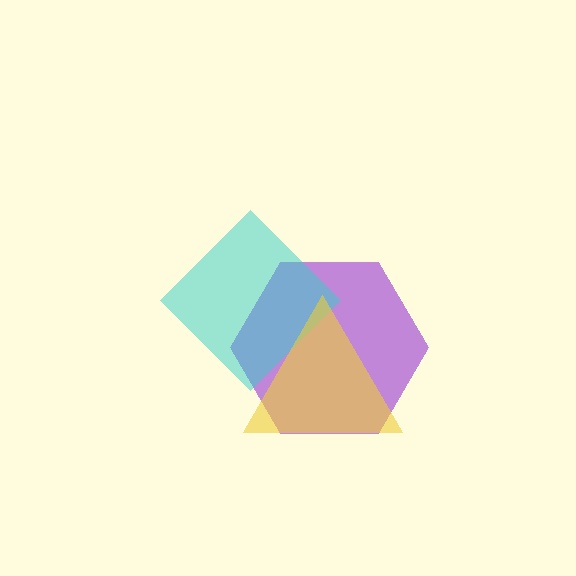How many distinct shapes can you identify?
There are 3 distinct shapes: a purple hexagon, a cyan diamond, a yellow triangle.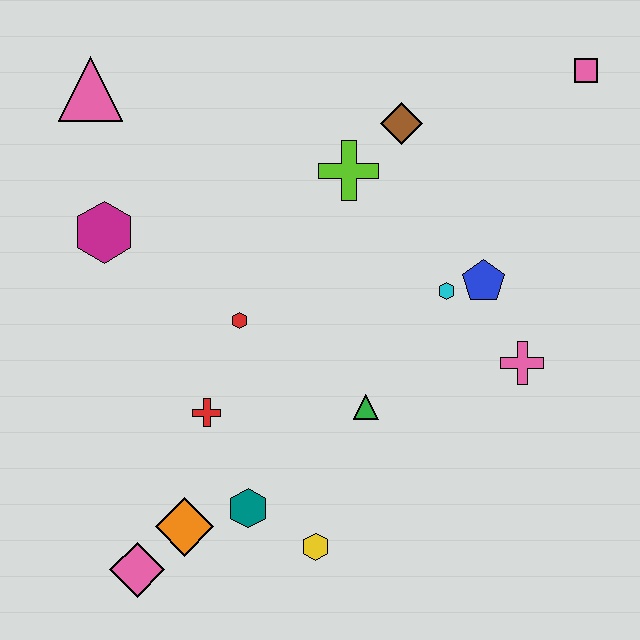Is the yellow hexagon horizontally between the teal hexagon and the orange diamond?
No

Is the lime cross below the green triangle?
No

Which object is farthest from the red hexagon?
The pink square is farthest from the red hexagon.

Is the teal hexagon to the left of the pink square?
Yes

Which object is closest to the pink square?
The brown diamond is closest to the pink square.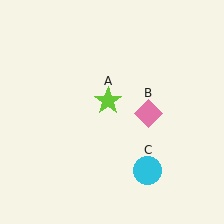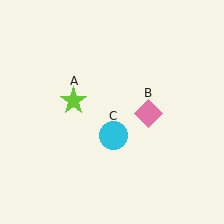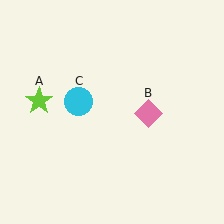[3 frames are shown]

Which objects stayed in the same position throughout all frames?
Pink diamond (object B) remained stationary.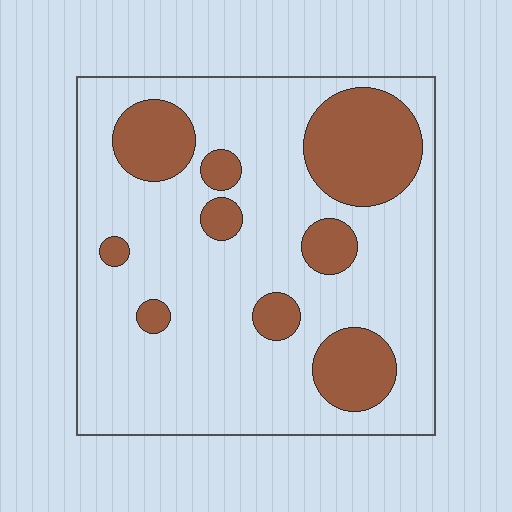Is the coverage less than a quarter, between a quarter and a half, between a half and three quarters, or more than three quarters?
Less than a quarter.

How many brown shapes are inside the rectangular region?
9.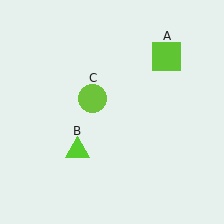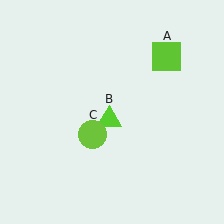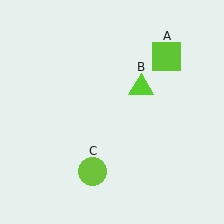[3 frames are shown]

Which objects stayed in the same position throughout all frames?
Lime square (object A) remained stationary.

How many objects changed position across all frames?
2 objects changed position: lime triangle (object B), lime circle (object C).